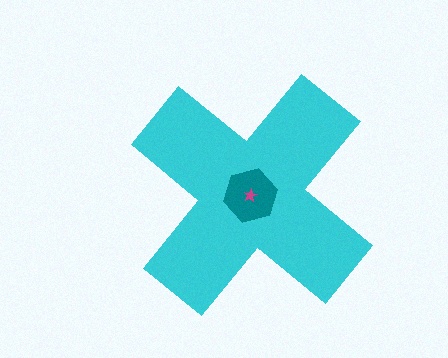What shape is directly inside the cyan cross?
The teal hexagon.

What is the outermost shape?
The cyan cross.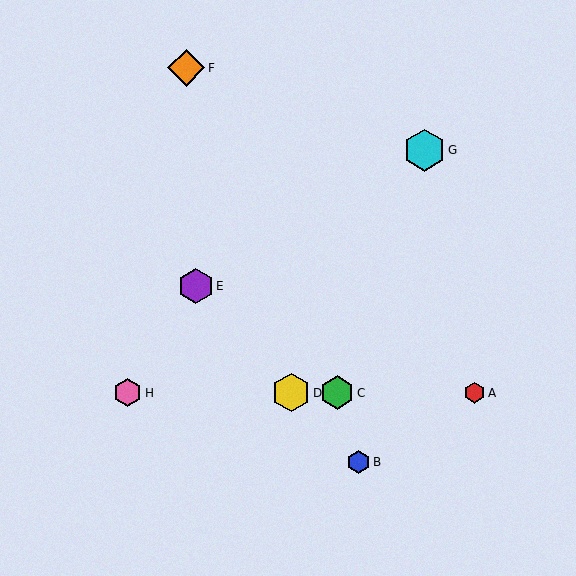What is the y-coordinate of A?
Object A is at y≈393.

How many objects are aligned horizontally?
4 objects (A, C, D, H) are aligned horizontally.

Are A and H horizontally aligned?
Yes, both are at y≈393.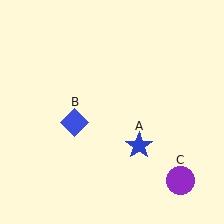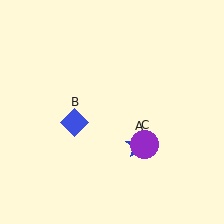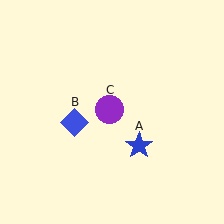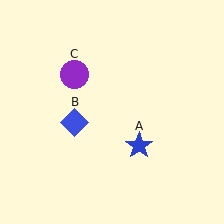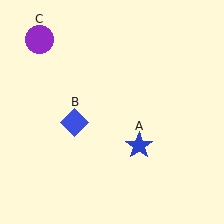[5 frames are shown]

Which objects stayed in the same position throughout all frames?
Blue star (object A) and blue diamond (object B) remained stationary.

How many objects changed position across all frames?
1 object changed position: purple circle (object C).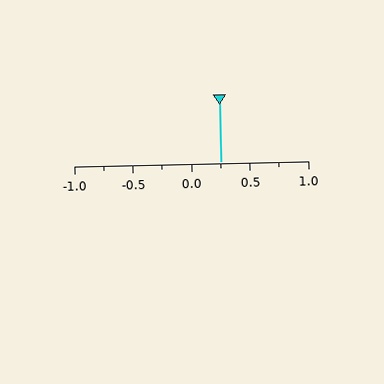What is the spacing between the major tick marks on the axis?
The major ticks are spaced 0.5 apart.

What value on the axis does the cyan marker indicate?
The marker indicates approximately 0.25.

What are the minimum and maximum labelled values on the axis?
The axis runs from -1.0 to 1.0.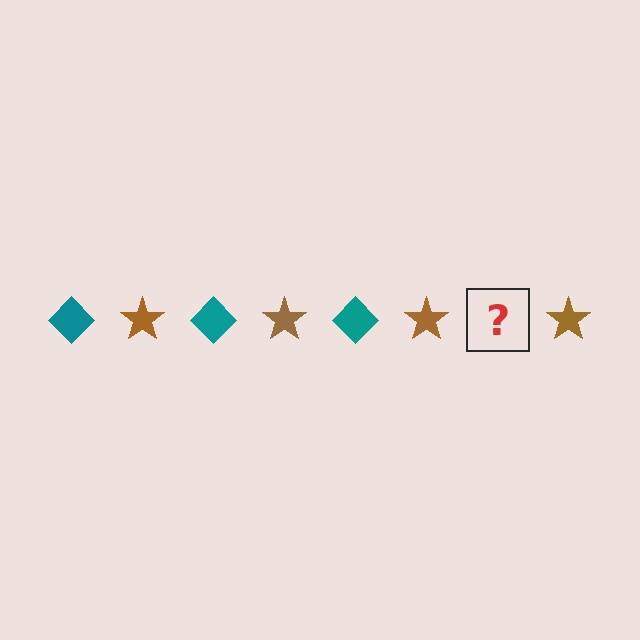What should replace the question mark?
The question mark should be replaced with a teal diamond.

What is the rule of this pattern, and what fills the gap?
The rule is that the pattern alternates between teal diamond and brown star. The gap should be filled with a teal diamond.